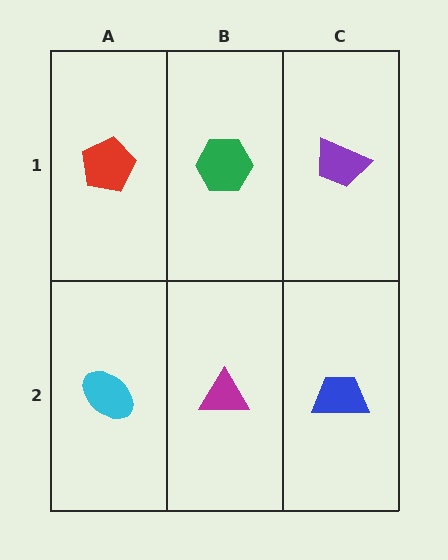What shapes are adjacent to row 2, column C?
A purple trapezoid (row 1, column C), a magenta triangle (row 2, column B).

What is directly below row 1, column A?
A cyan ellipse.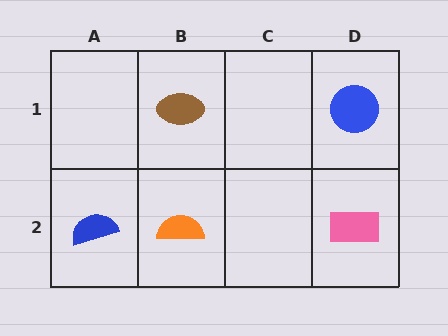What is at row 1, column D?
A blue circle.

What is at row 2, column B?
An orange semicircle.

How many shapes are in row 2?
3 shapes.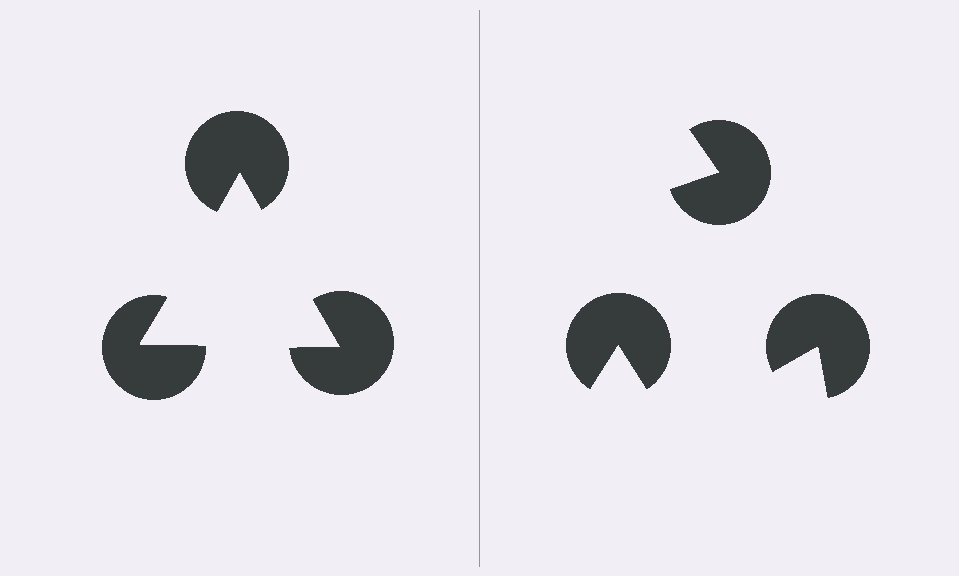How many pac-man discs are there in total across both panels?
6 — 3 on each side.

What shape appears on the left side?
An illusory triangle.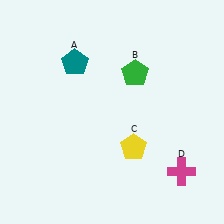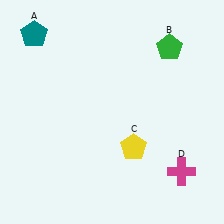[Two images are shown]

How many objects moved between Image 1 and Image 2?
2 objects moved between the two images.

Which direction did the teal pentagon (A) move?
The teal pentagon (A) moved left.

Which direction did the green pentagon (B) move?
The green pentagon (B) moved right.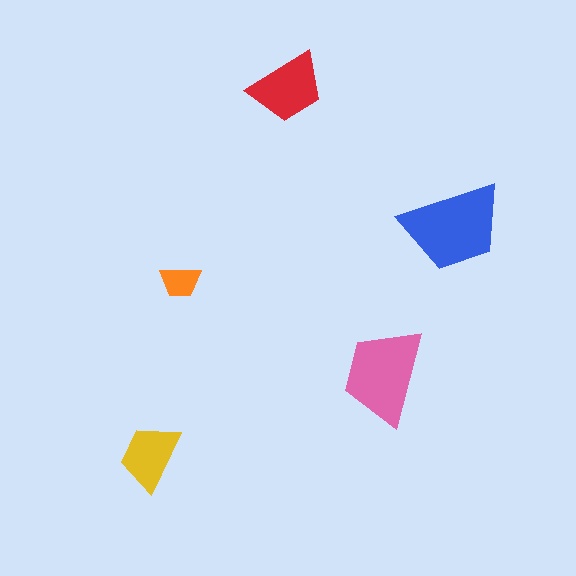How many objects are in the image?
There are 5 objects in the image.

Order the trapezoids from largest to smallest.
the blue one, the pink one, the red one, the yellow one, the orange one.